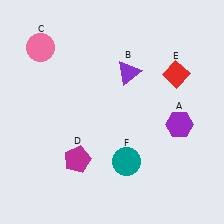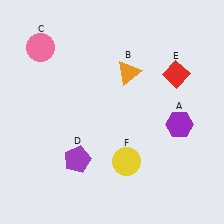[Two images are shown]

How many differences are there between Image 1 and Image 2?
There are 3 differences between the two images.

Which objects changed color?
B changed from purple to orange. D changed from magenta to purple. F changed from teal to yellow.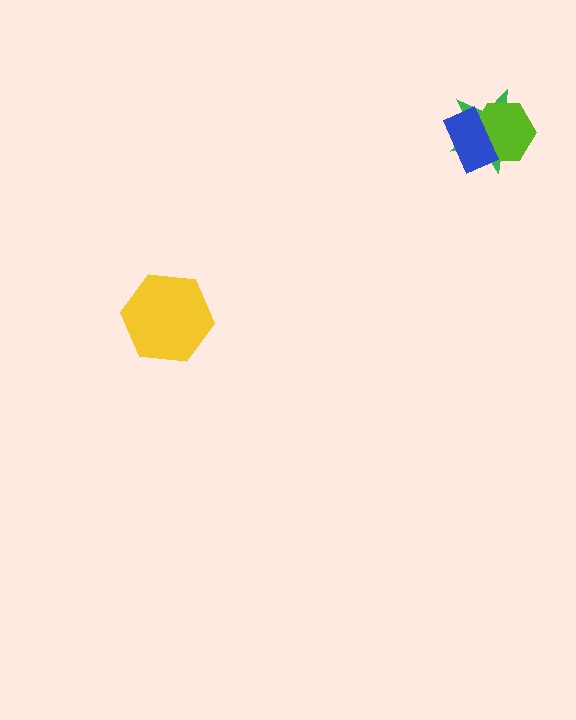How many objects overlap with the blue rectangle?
2 objects overlap with the blue rectangle.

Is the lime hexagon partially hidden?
Yes, it is partially covered by another shape.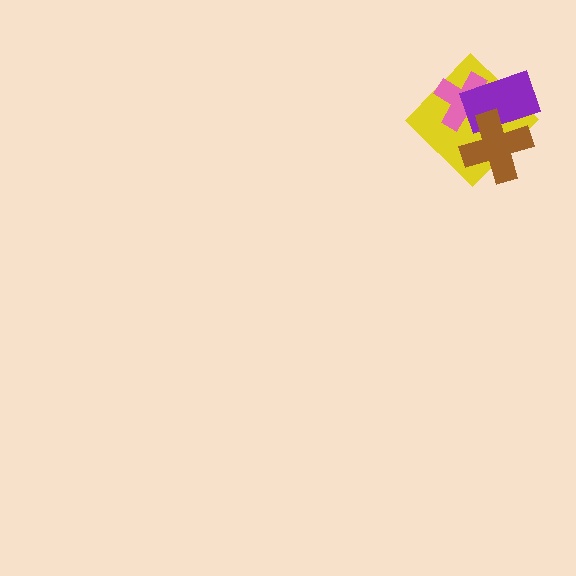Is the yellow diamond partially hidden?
Yes, it is partially covered by another shape.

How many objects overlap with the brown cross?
3 objects overlap with the brown cross.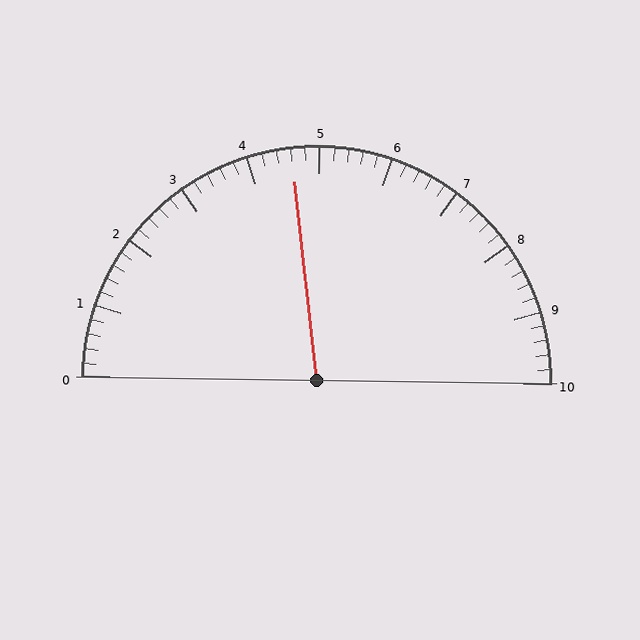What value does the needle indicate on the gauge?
The needle indicates approximately 4.6.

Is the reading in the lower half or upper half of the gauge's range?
The reading is in the lower half of the range (0 to 10).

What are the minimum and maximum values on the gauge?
The gauge ranges from 0 to 10.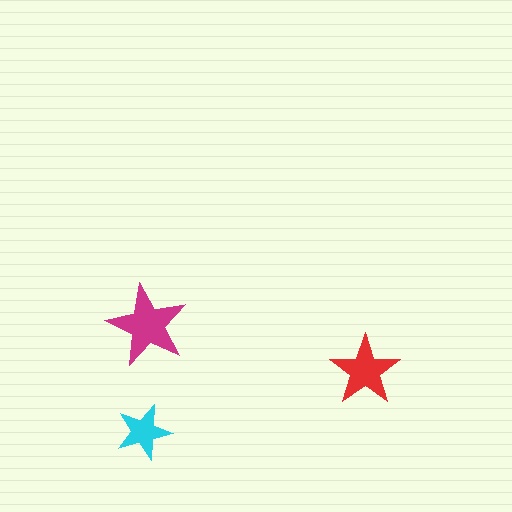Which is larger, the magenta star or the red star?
The magenta one.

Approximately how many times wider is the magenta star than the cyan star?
About 1.5 times wider.